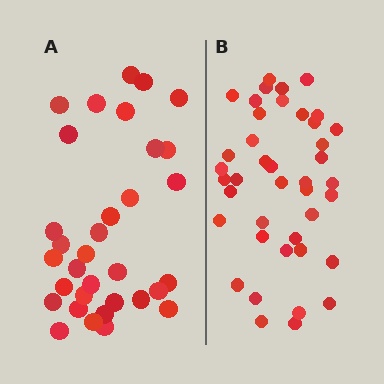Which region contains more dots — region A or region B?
Region B (the right region) has more dots.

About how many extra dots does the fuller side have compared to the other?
Region B has roughly 8 or so more dots than region A.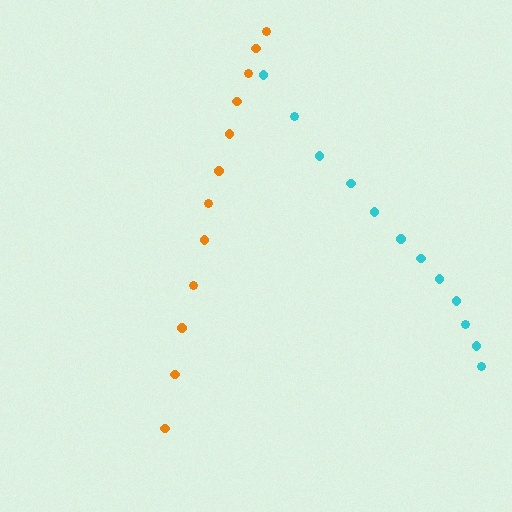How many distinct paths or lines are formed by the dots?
There are 2 distinct paths.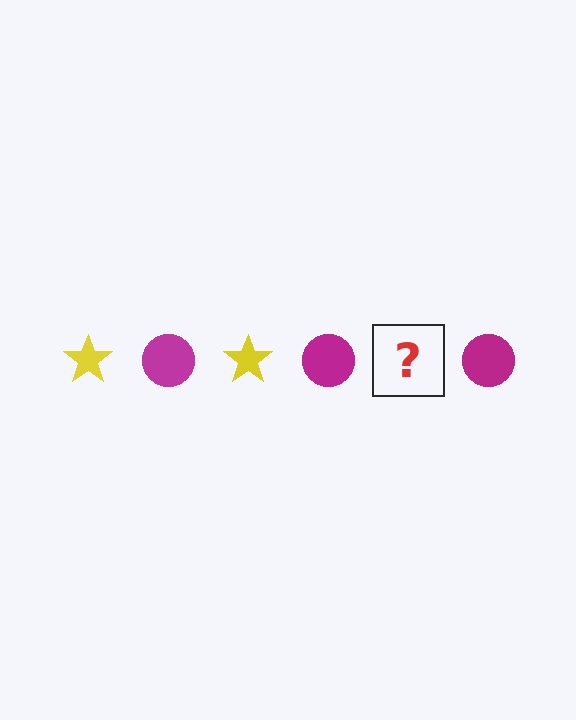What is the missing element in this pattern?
The missing element is a yellow star.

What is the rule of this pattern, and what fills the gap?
The rule is that the pattern alternates between yellow star and magenta circle. The gap should be filled with a yellow star.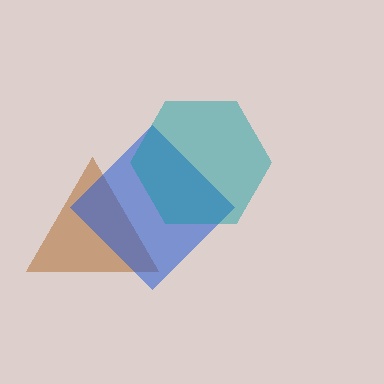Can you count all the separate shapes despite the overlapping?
Yes, there are 3 separate shapes.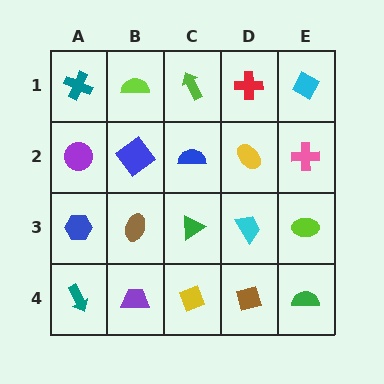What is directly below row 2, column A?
A blue hexagon.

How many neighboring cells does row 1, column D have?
3.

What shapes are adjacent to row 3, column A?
A purple circle (row 2, column A), a teal arrow (row 4, column A), a brown ellipse (row 3, column B).